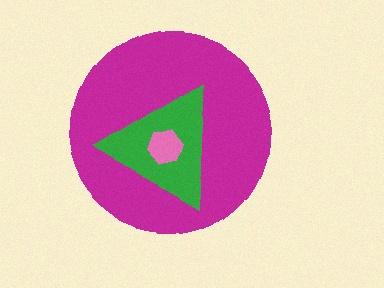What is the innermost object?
The pink hexagon.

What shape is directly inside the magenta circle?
The green triangle.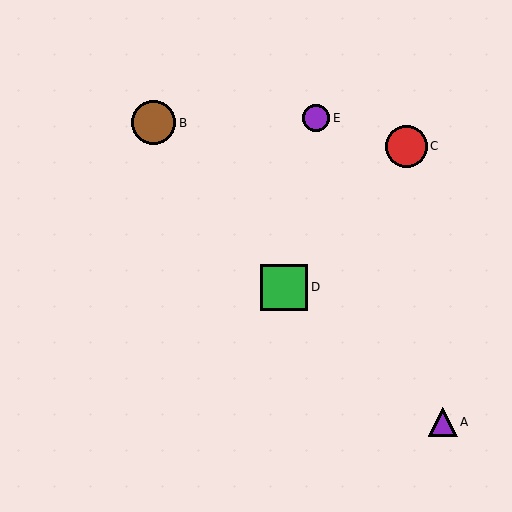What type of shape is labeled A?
Shape A is a purple triangle.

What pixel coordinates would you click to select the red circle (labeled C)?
Click at (406, 146) to select the red circle C.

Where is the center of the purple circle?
The center of the purple circle is at (316, 118).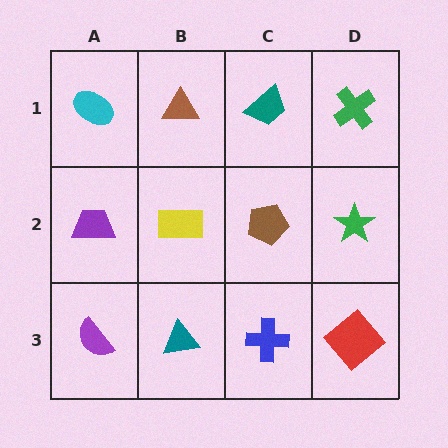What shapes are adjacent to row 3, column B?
A yellow rectangle (row 2, column B), a purple semicircle (row 3, column A), a blue cross (row 3, column C).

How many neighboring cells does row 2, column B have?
4.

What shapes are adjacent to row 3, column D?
A green star (row 2, column D), a blue cross (row 3, column C).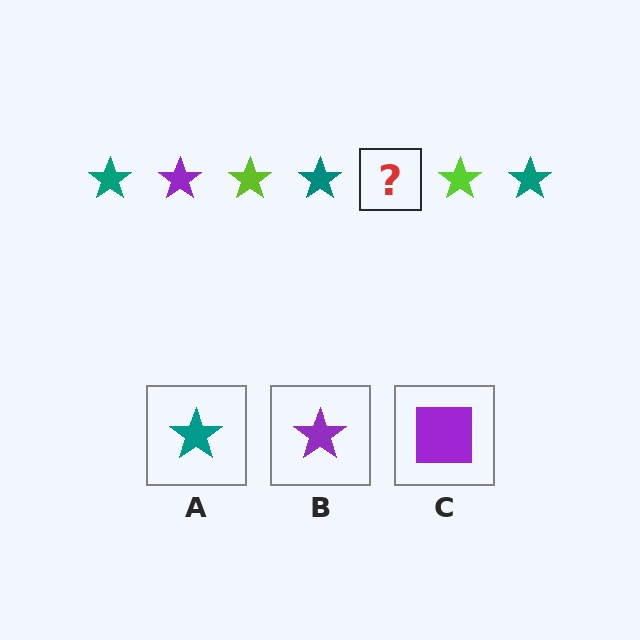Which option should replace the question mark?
Option B.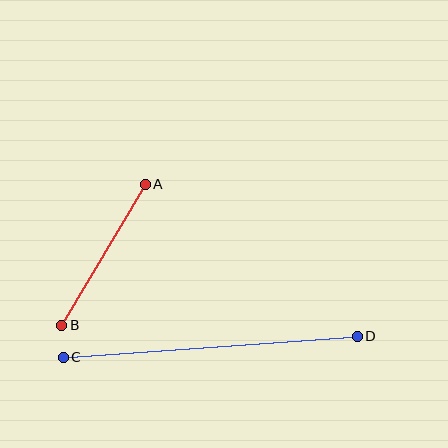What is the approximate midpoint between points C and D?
The midpoint is at approximately (210, 347) pixels.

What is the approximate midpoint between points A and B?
The midpoint is at approximately (103, 255) pixels.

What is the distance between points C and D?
The distance is approximately 295 pixels.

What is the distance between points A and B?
The distance is approximately 164 pixels.